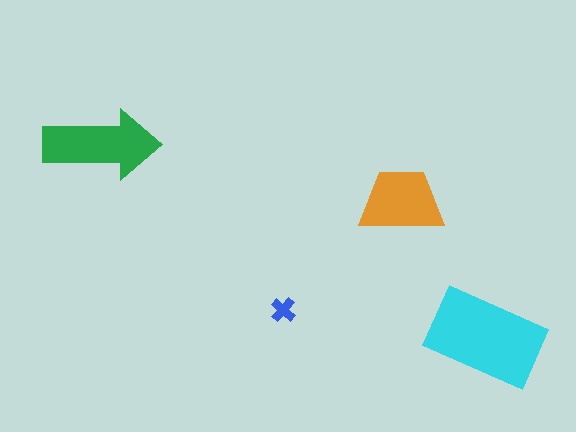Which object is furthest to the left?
The green arrow is leftmost.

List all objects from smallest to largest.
The blue cross, the orange trapezoid, the green arrow, the cyan rectangle.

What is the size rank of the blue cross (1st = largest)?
4th.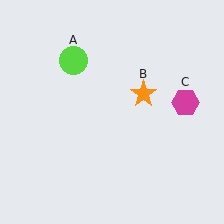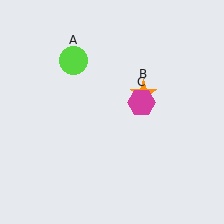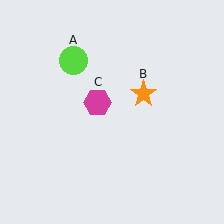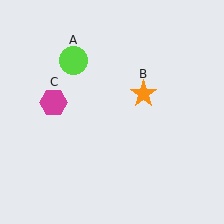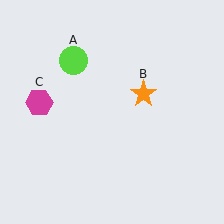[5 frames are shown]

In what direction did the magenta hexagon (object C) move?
The magenta hexagon (object C) moved left.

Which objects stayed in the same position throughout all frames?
Lime circle (object A) and orange star (object B) remained stationary.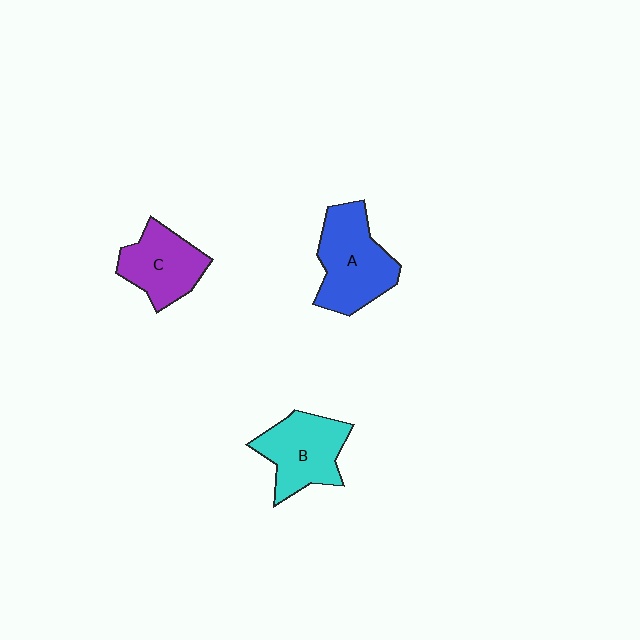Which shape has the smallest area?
Shape C (purple).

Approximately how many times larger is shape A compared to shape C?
Approximately 1.3 times.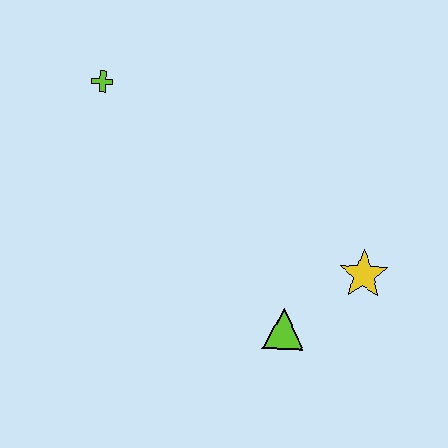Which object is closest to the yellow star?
The lime triangle is closest to the yellow star.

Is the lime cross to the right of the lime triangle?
No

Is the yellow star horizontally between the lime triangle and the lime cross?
No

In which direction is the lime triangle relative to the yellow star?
The lime triangle is to the left of the yellow star.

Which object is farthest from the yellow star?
The lime cross is farthest from the yellow star.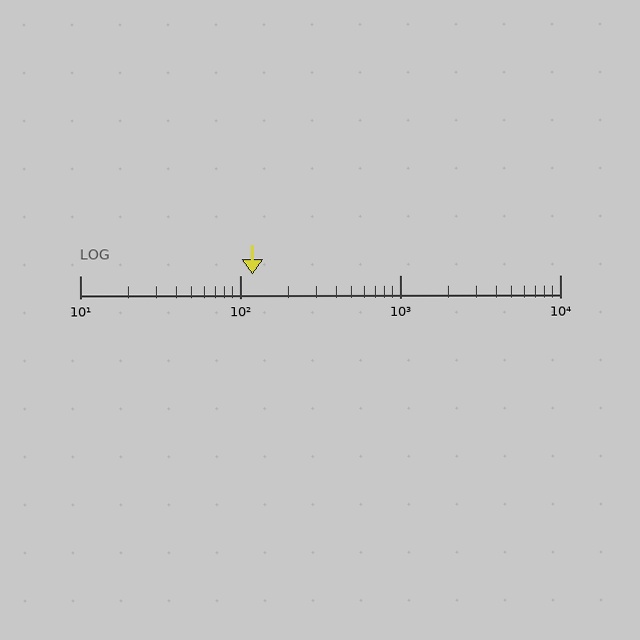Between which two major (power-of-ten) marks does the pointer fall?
The pointer is between 100 and 1000.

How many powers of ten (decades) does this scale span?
The scale spans 3 decades, from 10 to 10000.